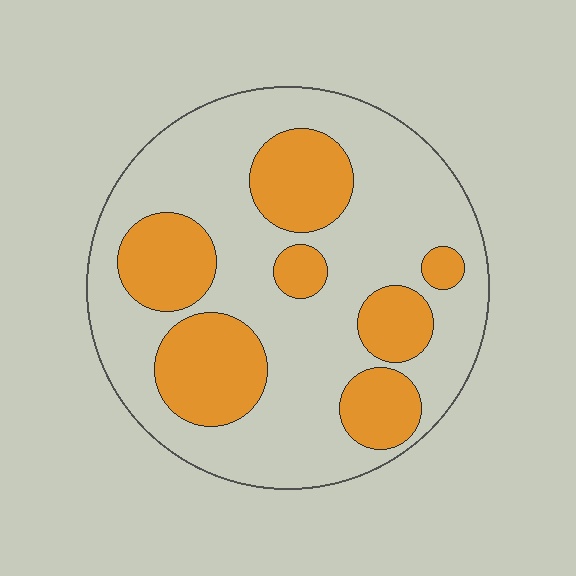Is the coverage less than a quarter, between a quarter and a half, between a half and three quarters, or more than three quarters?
Between a quarter and a half.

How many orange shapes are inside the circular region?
7.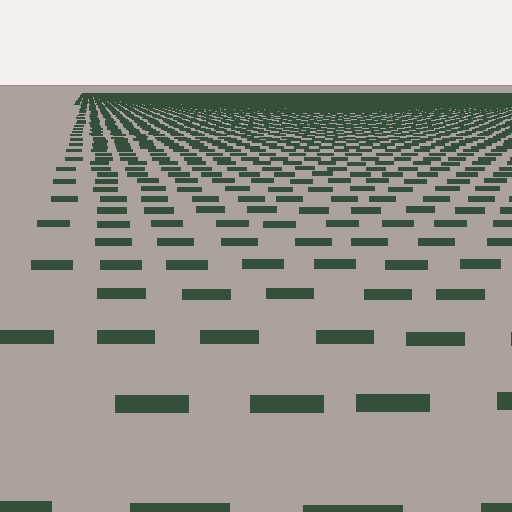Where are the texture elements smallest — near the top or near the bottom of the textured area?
Near the top.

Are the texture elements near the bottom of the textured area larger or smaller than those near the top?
Larger. Near the bottom, elements are closer to the viewer and appear at a bigger on-screen size.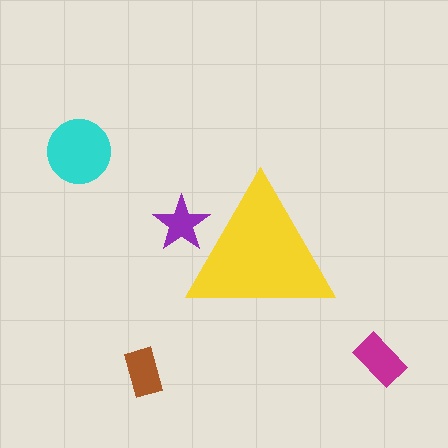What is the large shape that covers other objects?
A yellow triangle.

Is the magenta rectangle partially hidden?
No, the magenta rectangle is fully visible.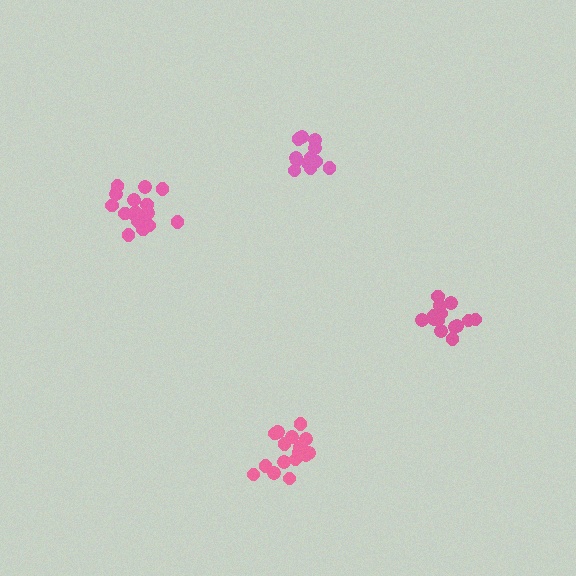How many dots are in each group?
Group 1: 17 dots, Group 2: 12 dots, Group 3: 17 dots, Group 4: 14 dots (60 total).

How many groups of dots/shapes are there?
There are 4 groups.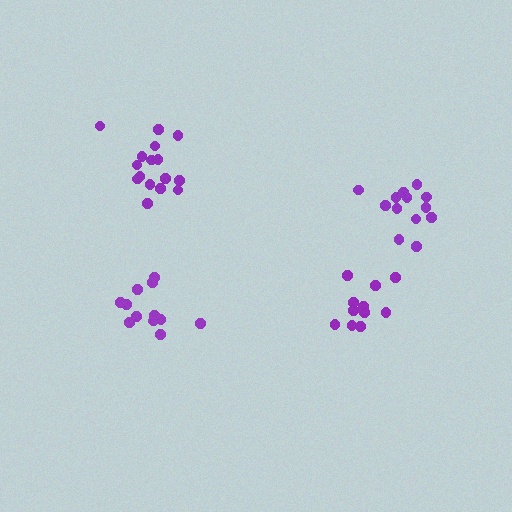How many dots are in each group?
Group 1: 11 dots, Group 2: 12 dots, Group 3: 13 dots, Group 4: 16 dots (52 total).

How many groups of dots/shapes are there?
There are 4 groups.